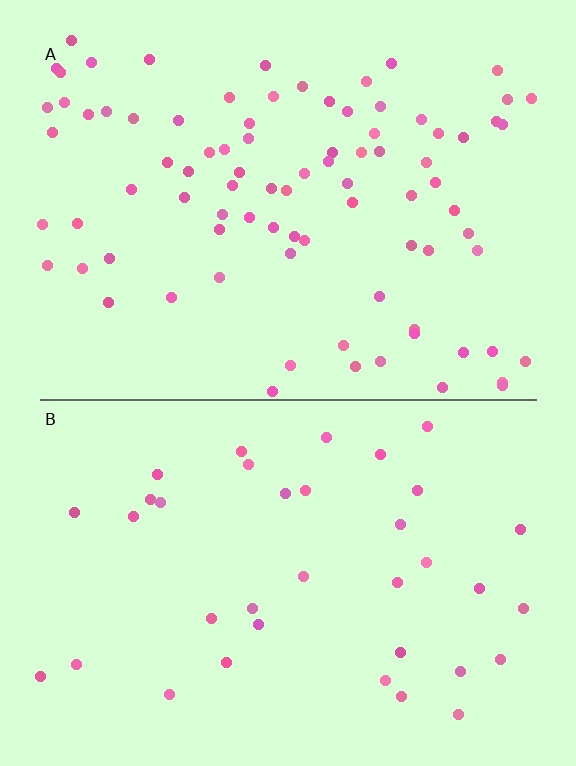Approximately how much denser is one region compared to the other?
Approximately 2.4× — region A over region B.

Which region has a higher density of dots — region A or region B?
A (the top).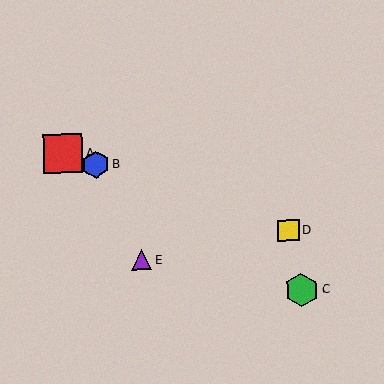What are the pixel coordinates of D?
Object D is at (289, 230).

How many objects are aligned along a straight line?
3 objects (A, B, D) are aligned along a straight line.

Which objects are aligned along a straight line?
Objects A, B, D are aligned along a straight line.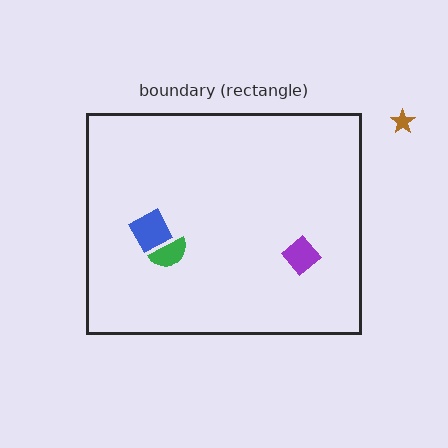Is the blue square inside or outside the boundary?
Inside.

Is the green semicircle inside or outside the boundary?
Inside.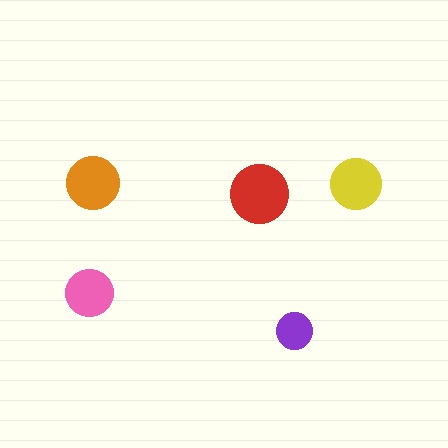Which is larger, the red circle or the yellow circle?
The red one.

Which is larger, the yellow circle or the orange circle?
The orange one.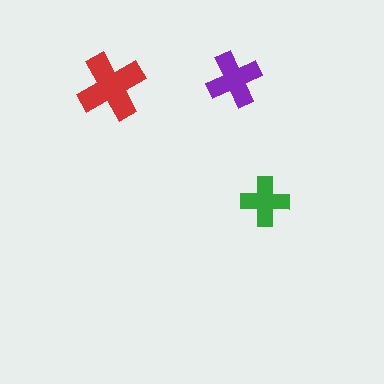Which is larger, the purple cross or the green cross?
The purple one.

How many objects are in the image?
There are 3 objects in the image.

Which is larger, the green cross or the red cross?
The red one.